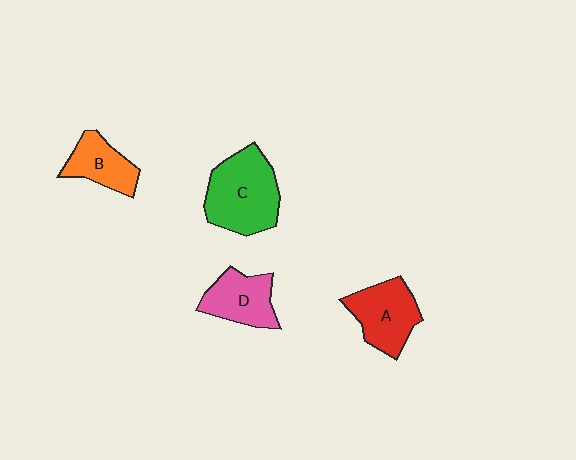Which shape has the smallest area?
Shape B (orange).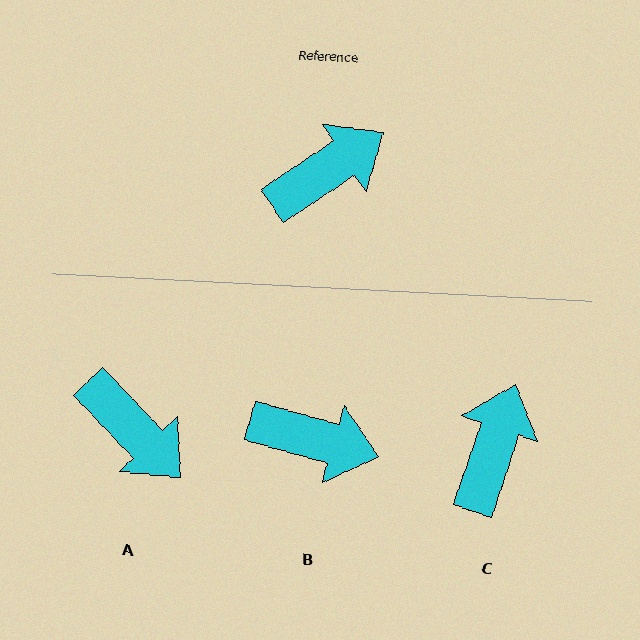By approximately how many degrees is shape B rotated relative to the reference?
Approximately 49 degrees clockwise.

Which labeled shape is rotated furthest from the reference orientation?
A, about 80 degrees away.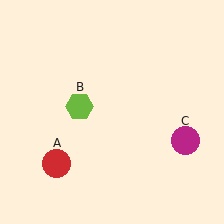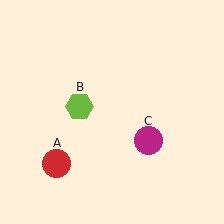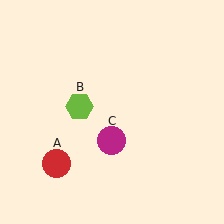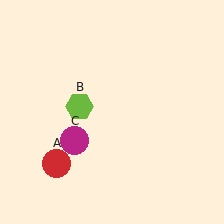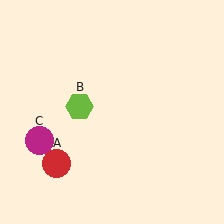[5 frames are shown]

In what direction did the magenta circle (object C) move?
The magenta circle (object C) moved left.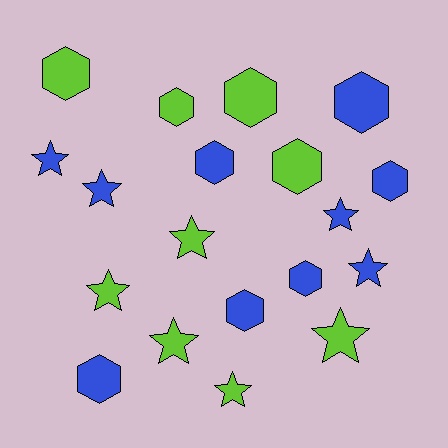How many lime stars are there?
There are 5 lime stars.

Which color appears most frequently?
Blue, with 10 objects.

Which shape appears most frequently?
Hexagon, with 10 objects.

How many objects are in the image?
There are 19 objects.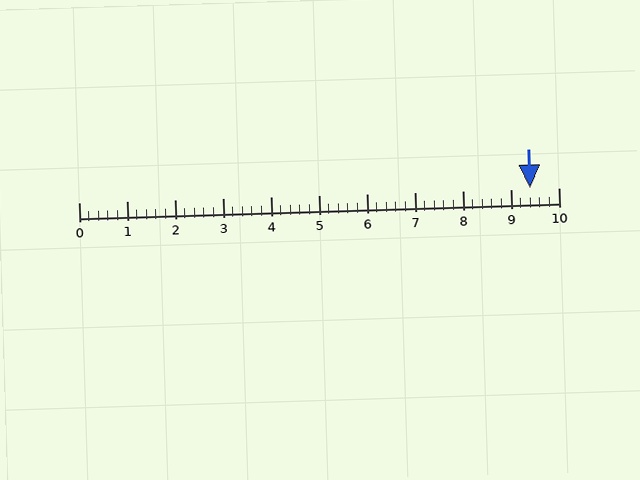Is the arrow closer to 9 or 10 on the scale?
The arrow is closer to 9.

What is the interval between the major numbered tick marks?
The major tick marks are spaced 1 units apart.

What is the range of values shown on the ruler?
The ruler shows values from 0 to 10.